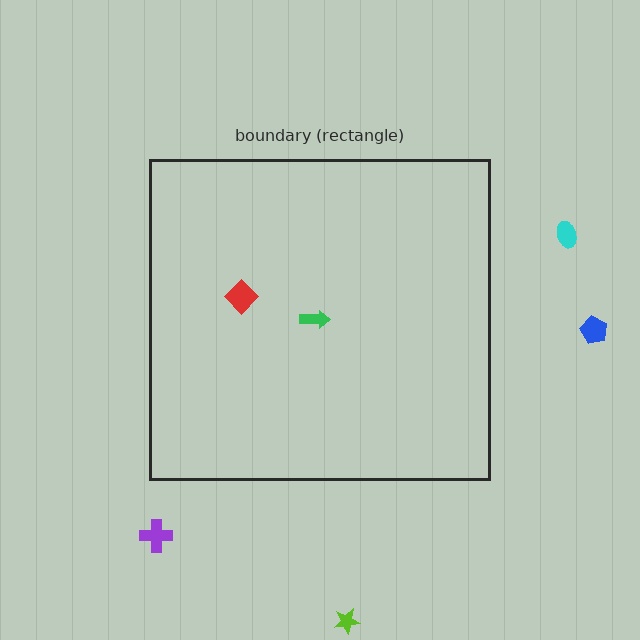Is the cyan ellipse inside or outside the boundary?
Outside.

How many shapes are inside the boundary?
2 inside, 4 outside.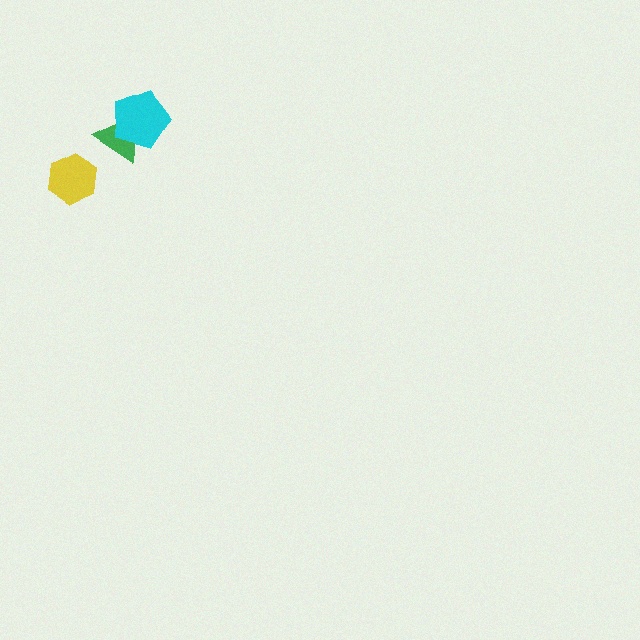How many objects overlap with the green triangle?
1 object overlaps with the green triangle.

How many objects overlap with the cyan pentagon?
1 object overlaps with the cyan pentagon.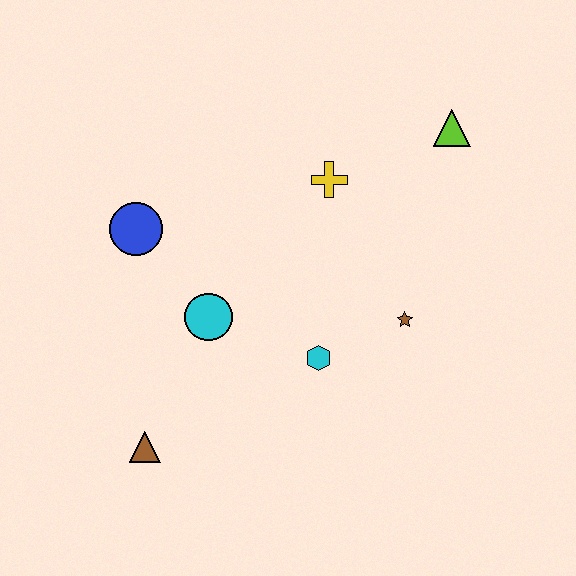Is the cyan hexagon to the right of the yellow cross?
No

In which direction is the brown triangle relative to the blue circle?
The brown triangle is below the blue circle.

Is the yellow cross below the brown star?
No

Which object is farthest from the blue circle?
The lime triangle is farthest from the blue circle.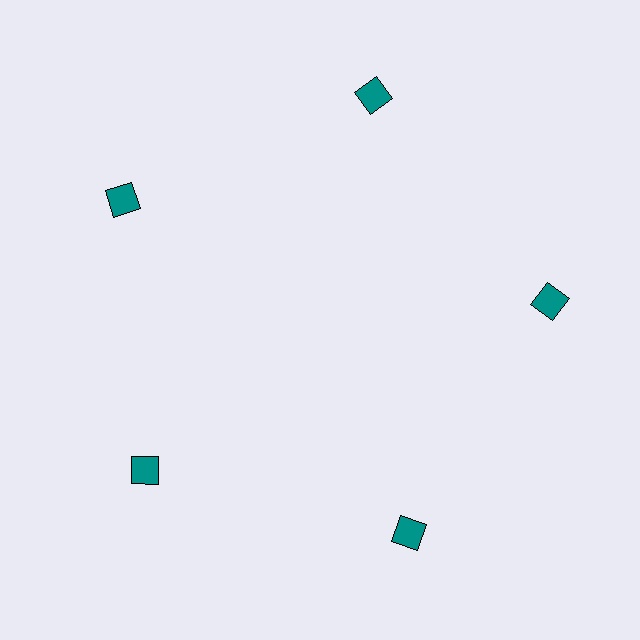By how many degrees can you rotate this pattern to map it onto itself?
The pattern maps onto itself every 72 degrees of rotation.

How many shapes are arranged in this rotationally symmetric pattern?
There are 5 shapes, arranged in 5 groups of 1.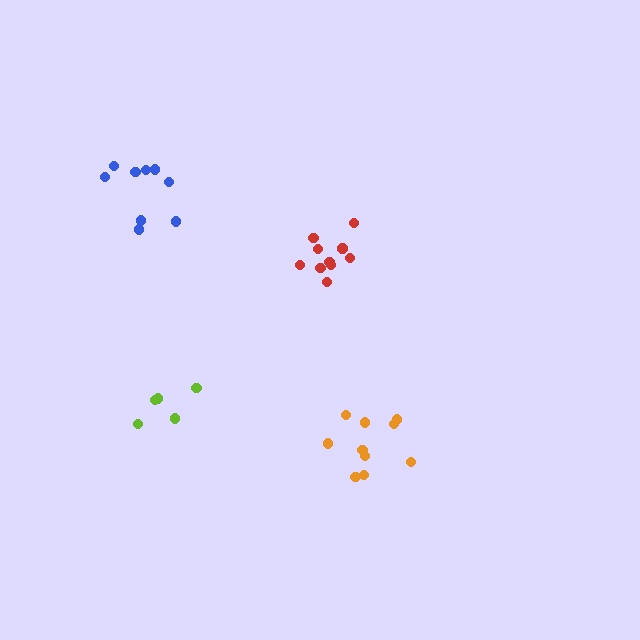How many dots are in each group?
Group 1: 9 dots, Group 2: 5 dots, Group 3: 10 dots, Group 4: 10 dots (34 total).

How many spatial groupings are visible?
There are 4 spatial groupings.